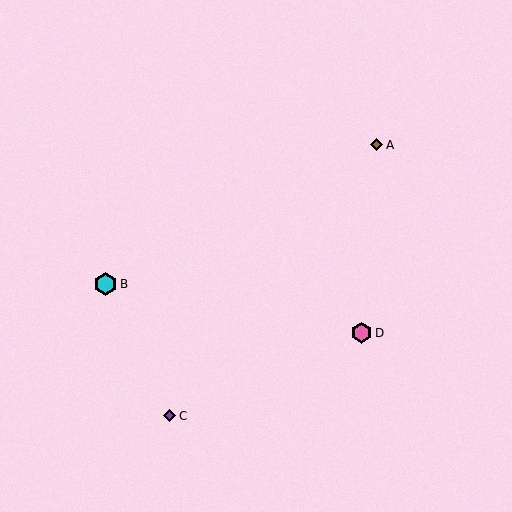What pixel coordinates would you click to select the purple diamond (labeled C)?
Click at (170, 416) to select the purple diamond C.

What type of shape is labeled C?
Shape C is a purple diamond.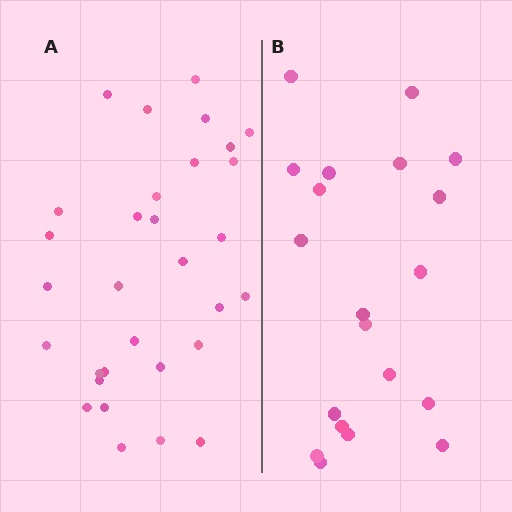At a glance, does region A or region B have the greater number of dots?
Region A (the left region) has more dots.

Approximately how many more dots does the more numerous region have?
Region A has roughly 12 or so more dots than region B.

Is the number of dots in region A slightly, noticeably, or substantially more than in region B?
Region A has substantially more. The ratio is roughly 1.6 to 1.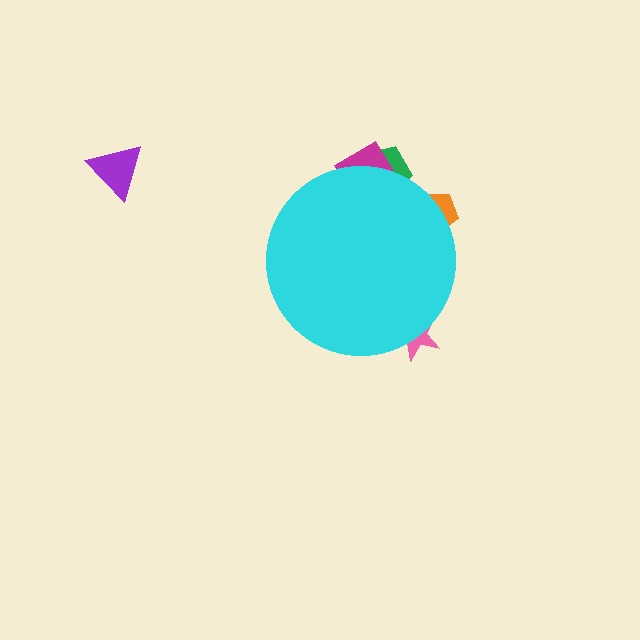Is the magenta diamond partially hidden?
Yes, the magenta diamond is partially hidden behind the cyan circle.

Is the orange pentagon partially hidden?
Yes, the orange pentagon is partially hidden behind the cyan circle.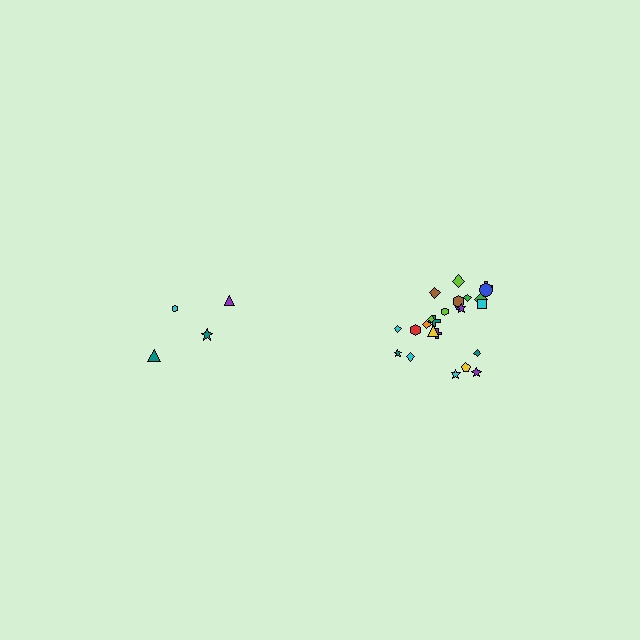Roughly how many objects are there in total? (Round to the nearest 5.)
Roughly 30 objects in total.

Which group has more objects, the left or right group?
The right group.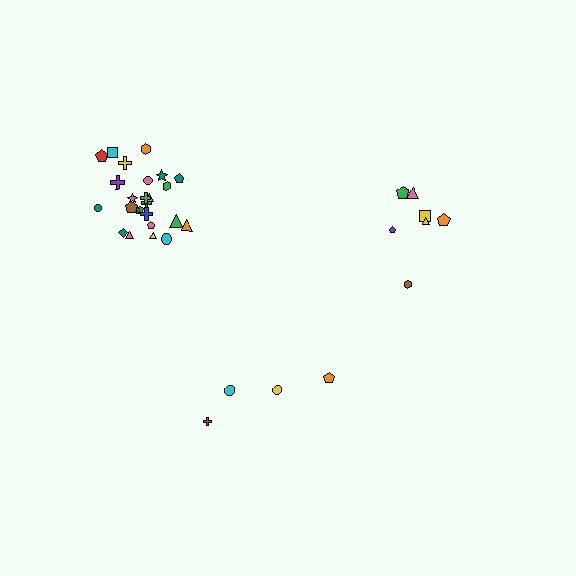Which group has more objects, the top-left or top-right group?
The top-left group.